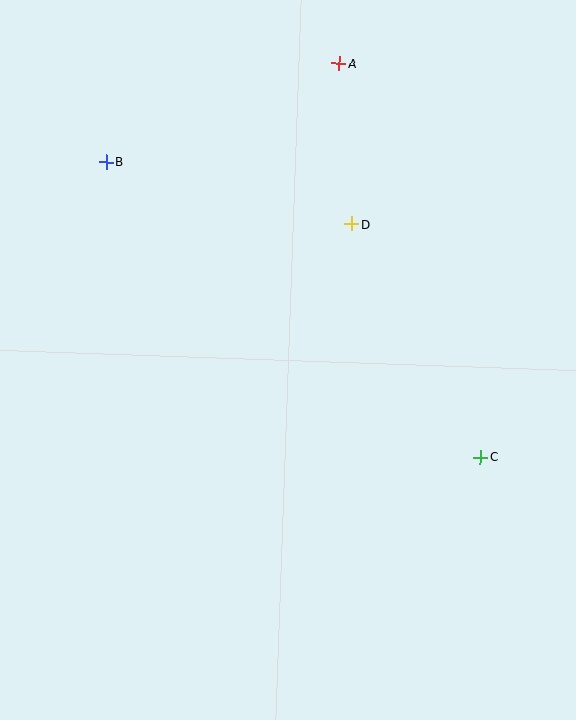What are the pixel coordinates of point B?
Point B is at (106, 162).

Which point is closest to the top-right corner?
Point A is closest to the top-right corner.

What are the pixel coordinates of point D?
Point D is at (352, 224).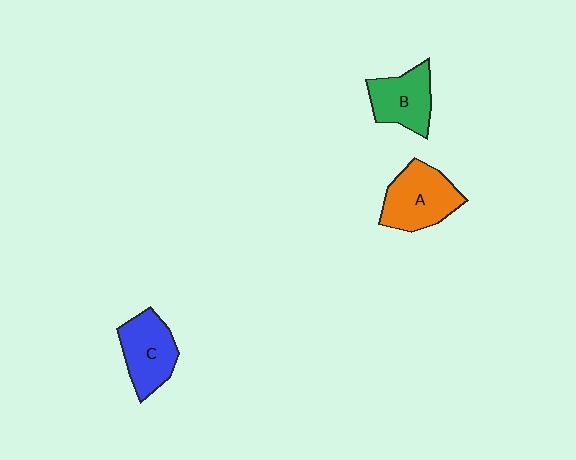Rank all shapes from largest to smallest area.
From largest to smallest: A (orange), C (blue), B (green).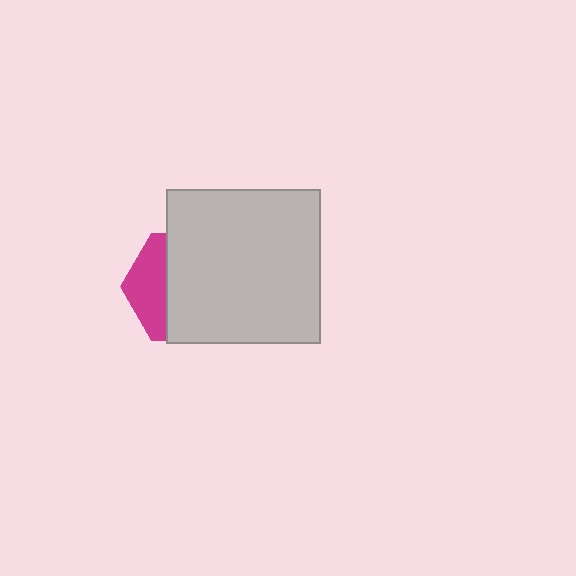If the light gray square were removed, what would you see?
You would see the complete magenta hexagon.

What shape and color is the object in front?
The object in front is a light gray square.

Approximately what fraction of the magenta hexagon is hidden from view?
Roughly 68% of the magenta hexagon is hidden behind the light gray square.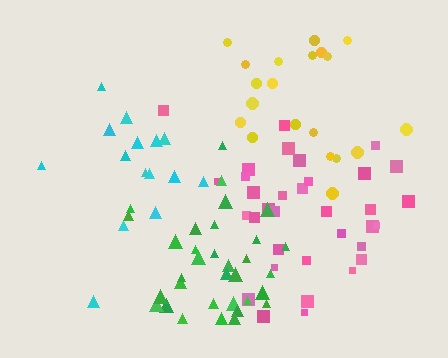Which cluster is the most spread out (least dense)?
Cyan.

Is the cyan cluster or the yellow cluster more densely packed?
Yellow.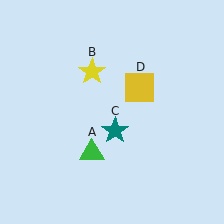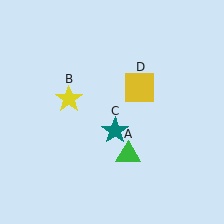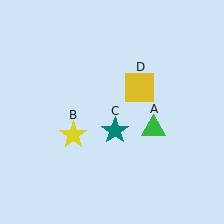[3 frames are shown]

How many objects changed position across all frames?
2 objects changed position: green triangle (object A), yellow star (object B).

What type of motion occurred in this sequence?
The green triangle (object A), yellow star (object B) rotated counterclockwise around the center of the scene.